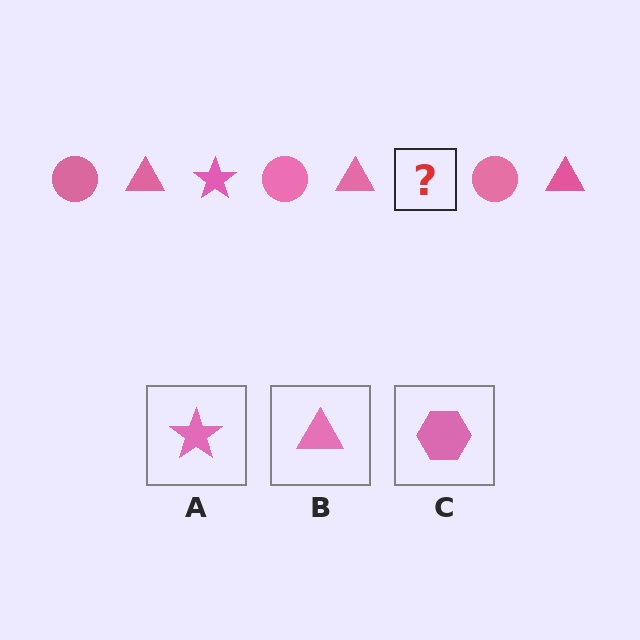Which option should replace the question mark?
Option A.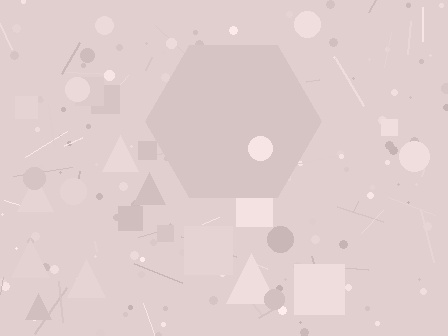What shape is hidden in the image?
A hexagon is hidden in the image.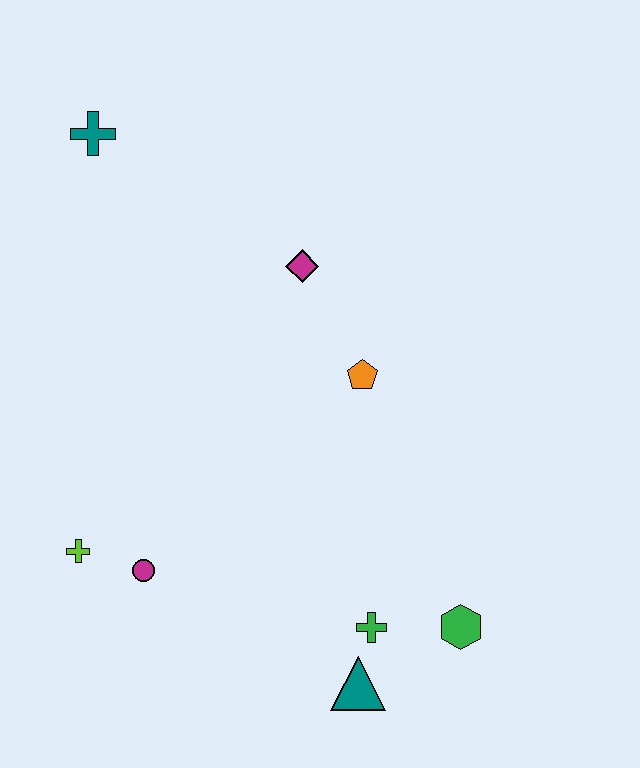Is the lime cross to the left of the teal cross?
Yes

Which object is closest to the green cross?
The teal triangle is closest to the green cross.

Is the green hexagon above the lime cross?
No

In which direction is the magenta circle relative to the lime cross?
The magenta circle is to the right of the lime cross.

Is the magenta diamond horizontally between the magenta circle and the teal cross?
No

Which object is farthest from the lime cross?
The teal cross is farthest from the lime cross.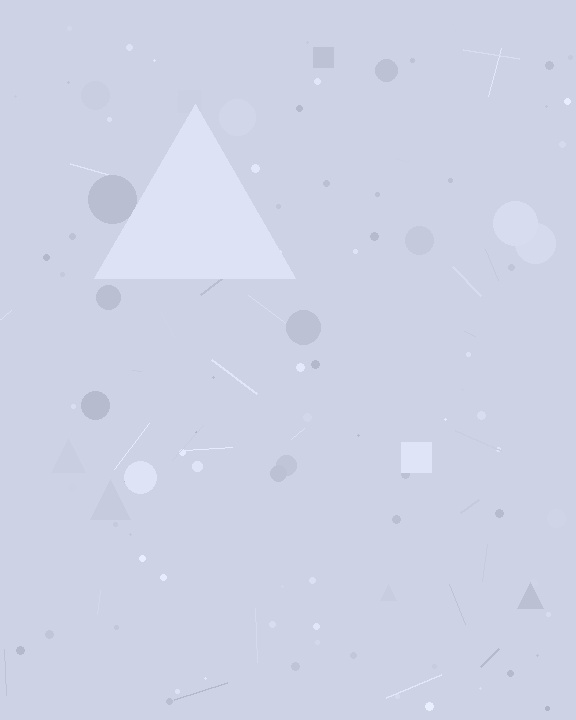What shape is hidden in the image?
A triangle is hidden in the image.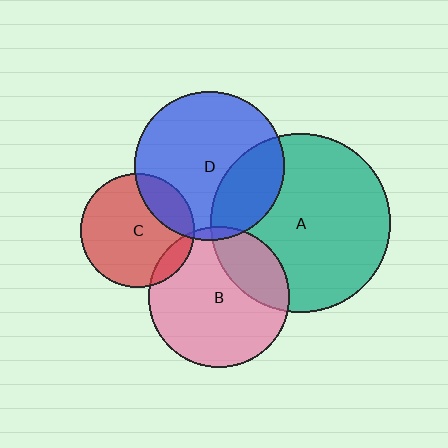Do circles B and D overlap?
Yes.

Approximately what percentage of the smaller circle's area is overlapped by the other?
Approximately 5%.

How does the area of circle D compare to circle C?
Approximately 1.7 times.